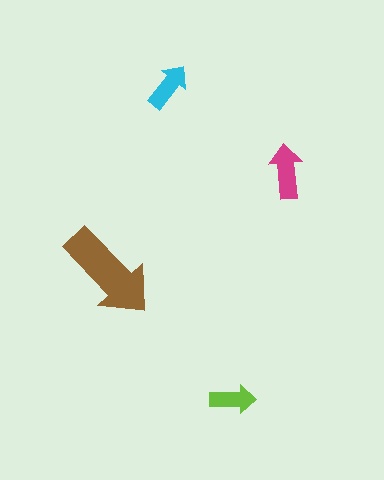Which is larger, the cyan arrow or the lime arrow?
The cyan one.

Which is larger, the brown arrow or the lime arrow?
The brown one.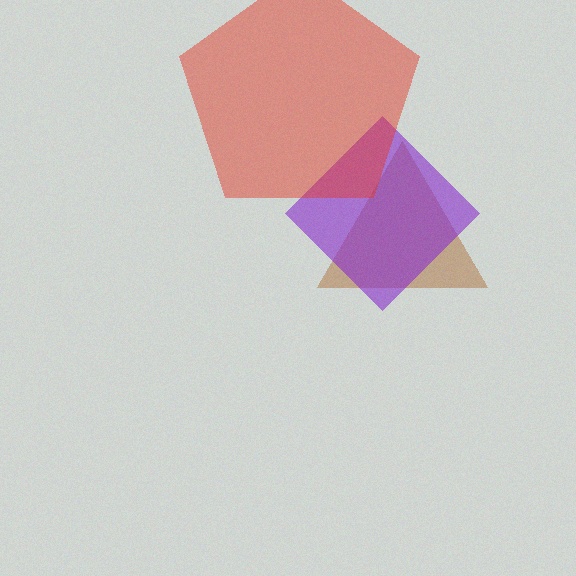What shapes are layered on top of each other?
The layered shapes are: a brown triangle, a purple diamond, a red pentagon.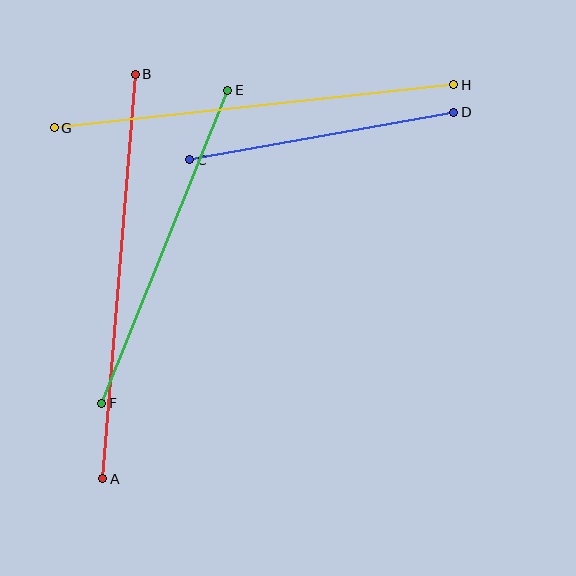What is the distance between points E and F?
The distance is approximately 337 pixels.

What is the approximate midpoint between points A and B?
The midpoint is at approximately (119, 277) pixels.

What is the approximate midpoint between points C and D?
The midpoint is at approximately (322, 136) pixels.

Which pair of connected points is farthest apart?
Points A and B are farthest apart.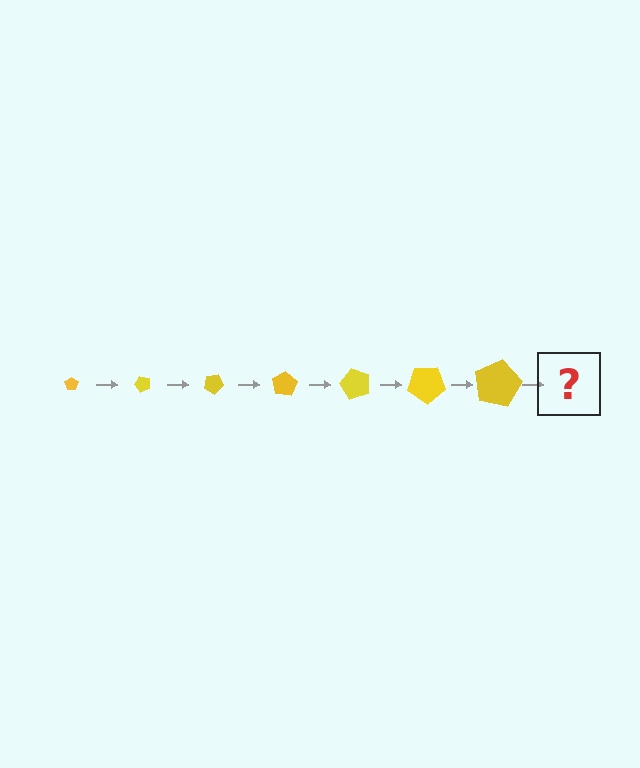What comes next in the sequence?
The next element should be a pentagon, larger than the previous one and rotated 350 degrees from the start.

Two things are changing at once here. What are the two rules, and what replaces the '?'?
The two rules are that the pentagon grows larger each step and it rotates 50 degrees each step. The '?' should be a pentagon, larger than the previous one and rotated 350 degrees from the start.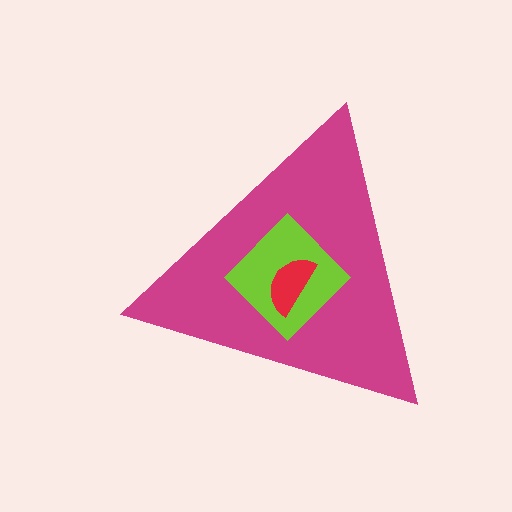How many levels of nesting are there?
3.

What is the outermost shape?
The magenta triangle.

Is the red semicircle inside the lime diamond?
Yes.